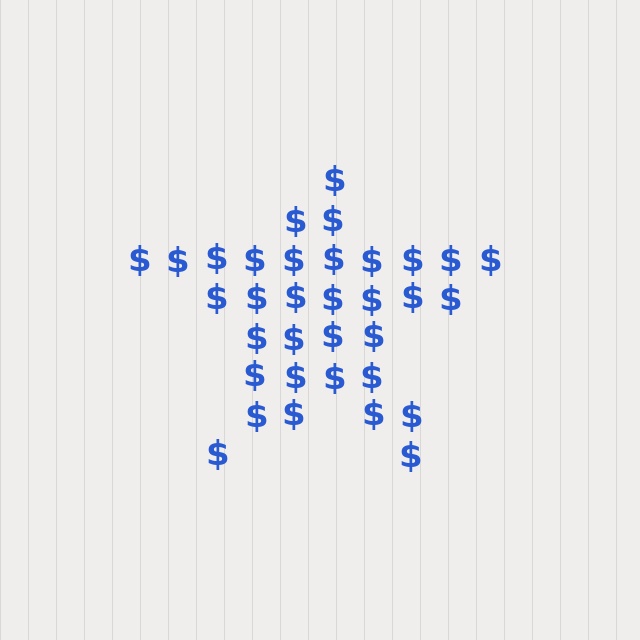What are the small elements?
The small elements are dollar signs.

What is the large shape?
The large shape is a star.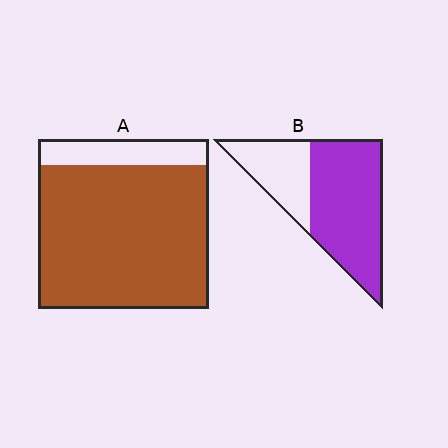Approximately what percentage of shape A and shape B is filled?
A is approximately 85% and B is approximately 65%.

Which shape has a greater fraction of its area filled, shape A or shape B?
Shape A.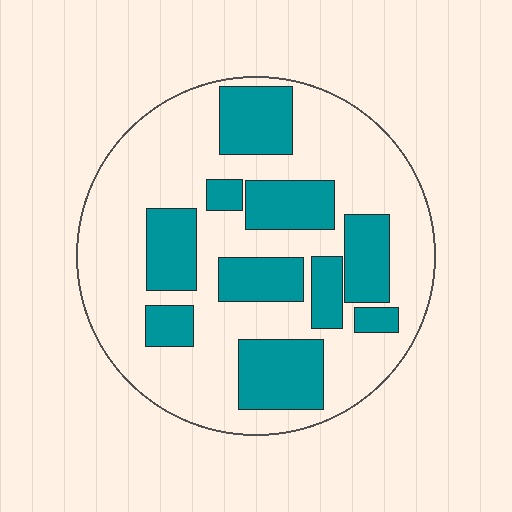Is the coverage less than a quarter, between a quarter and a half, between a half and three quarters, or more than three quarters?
Between a quarter and a half.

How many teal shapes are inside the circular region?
10.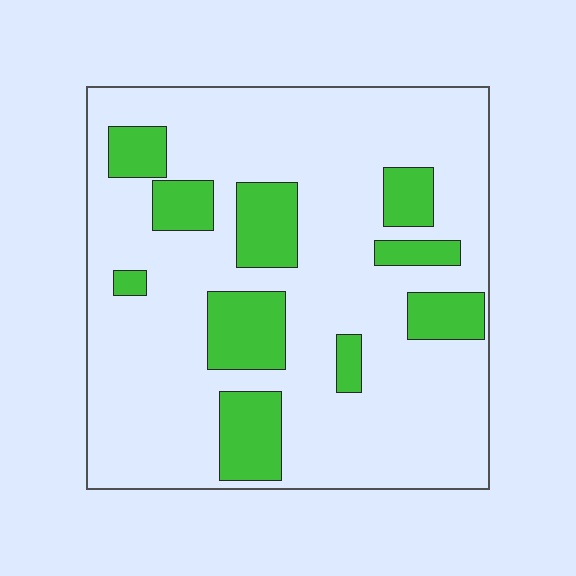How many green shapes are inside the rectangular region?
10.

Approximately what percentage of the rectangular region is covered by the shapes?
Approximately 20%.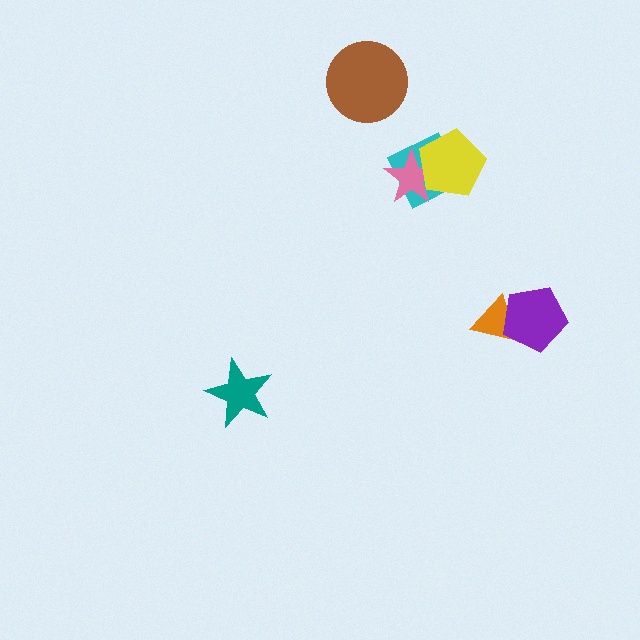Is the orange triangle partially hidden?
Yes, it is partially covered by another shape.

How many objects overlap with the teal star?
0 objects overlap with the teal star.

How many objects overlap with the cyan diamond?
2 objects overlap with the cyan diamond.